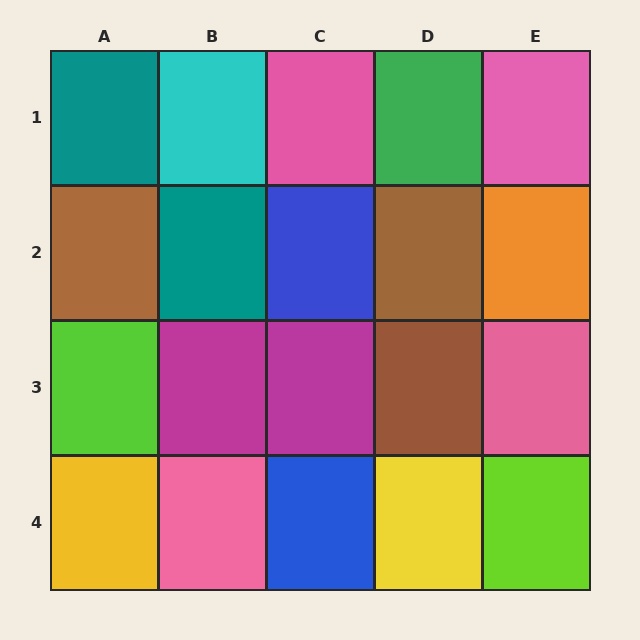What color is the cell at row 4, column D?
Yellow.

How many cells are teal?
2 cells are teal.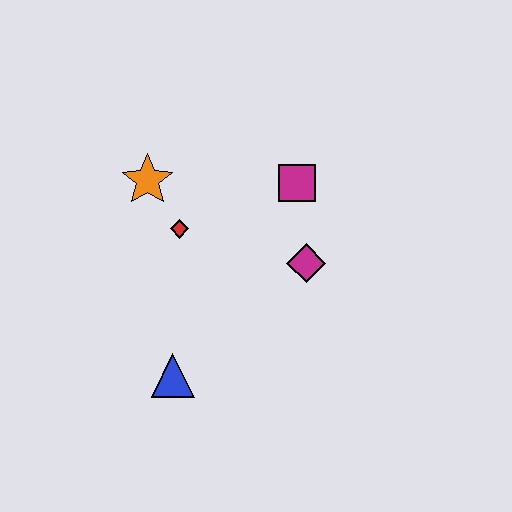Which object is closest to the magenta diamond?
The magenta square is closest to the magenta diamond.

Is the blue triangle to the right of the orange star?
Yes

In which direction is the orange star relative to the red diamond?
The orange star is above the red diamond.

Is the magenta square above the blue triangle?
Yes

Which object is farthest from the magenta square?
The blue triangle is farthest from the magenta square.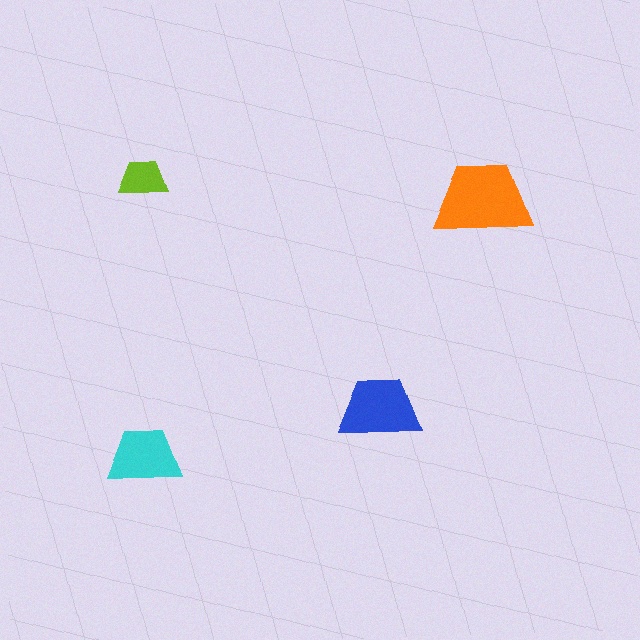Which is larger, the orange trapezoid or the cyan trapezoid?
The orange one.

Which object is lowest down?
The cyan trapezoid is bottommost.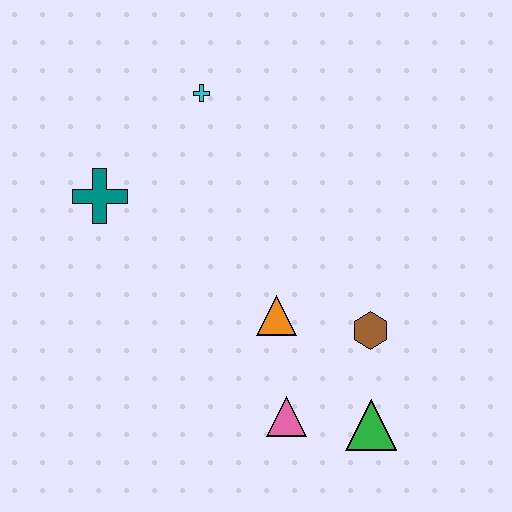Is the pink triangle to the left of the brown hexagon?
Yes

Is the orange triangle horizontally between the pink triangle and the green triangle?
No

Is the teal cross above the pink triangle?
Yes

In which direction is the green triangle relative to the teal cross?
The green triangle is to the right of the teal cross.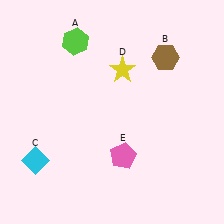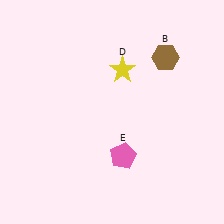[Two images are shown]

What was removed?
The lime hexagon (A), the cyan diamond (C) were removed in Image 2.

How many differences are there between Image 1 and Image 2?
There are 2 differences between the two images.